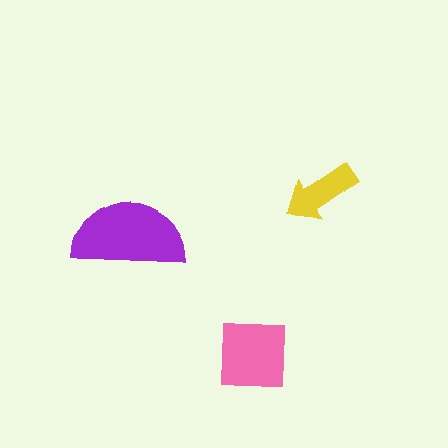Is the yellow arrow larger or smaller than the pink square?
Smaller.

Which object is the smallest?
The yellow arrow.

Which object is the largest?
The purple semicircle.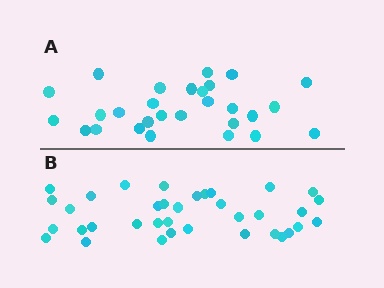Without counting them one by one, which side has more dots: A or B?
Region B (the bottom region) has more dots.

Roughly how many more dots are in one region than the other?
Region B has roughly 8 or so more dots than region A.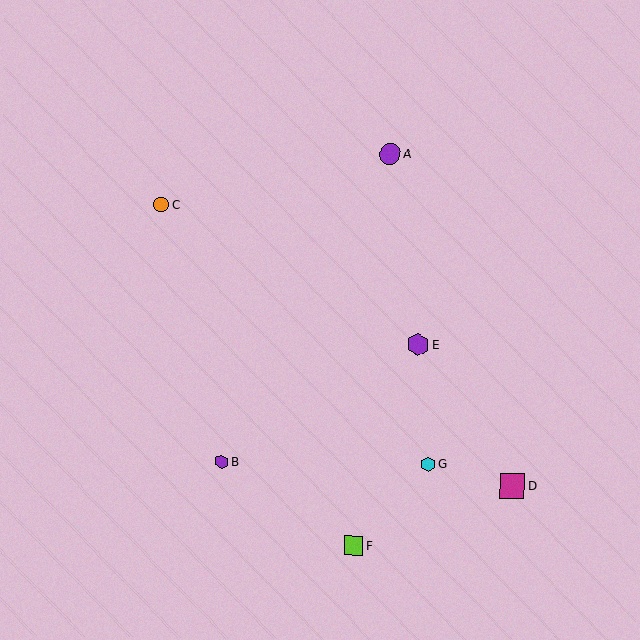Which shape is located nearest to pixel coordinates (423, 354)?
The purple hexagon (labeled E) at (418, 345) is nearest to that location.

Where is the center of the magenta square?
The center of the magenta square is at (512, 486).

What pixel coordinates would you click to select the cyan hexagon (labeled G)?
Click at (428, 464) to select the cyan hexagon G.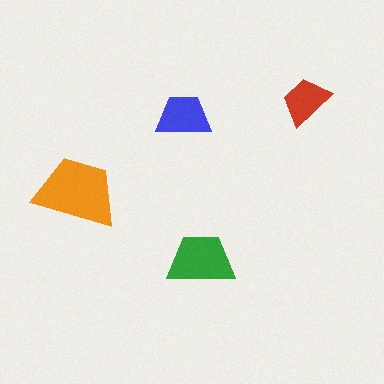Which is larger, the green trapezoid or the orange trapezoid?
The orange one.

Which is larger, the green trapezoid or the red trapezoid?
The green one.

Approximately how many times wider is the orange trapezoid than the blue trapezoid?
About 1.5 times wider.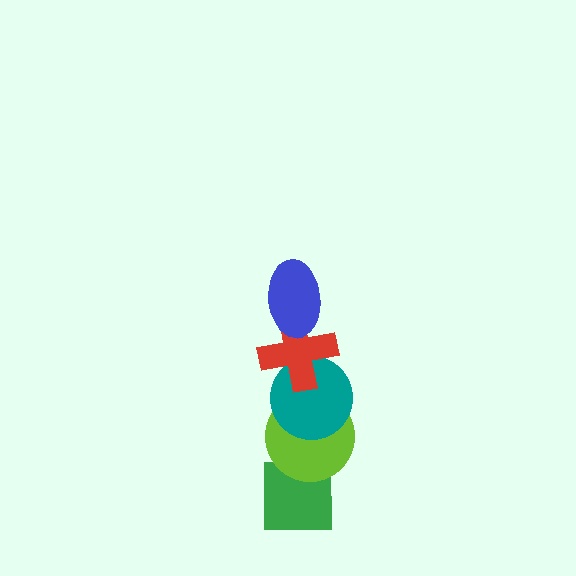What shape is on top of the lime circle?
The teal circle is on top of the lime circle.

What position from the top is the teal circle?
The teal circle is 3rd from the top.